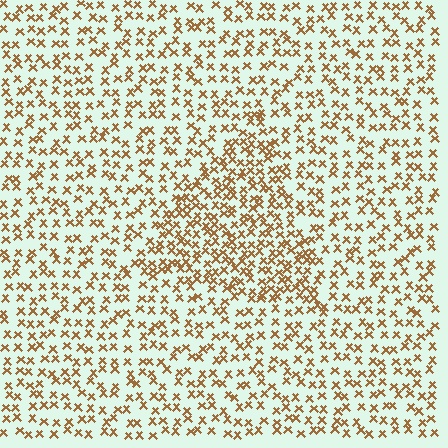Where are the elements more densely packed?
The elements are more densely packed inside the triangle boundary.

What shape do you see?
I see a triangle.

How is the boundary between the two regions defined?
The boundary is defined by a change in element density (approximately 1.8x ratio). All elements are the same color, size, and shape.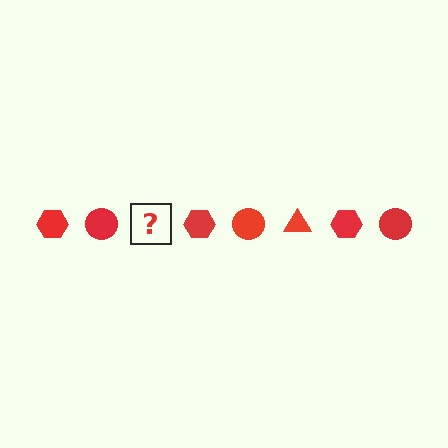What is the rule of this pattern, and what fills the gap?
The rule is that the pattern cycles through hexagon, circle, triangle shapes in red. The gap should be filled with a red triangle.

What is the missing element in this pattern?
The missing element is a red triangle.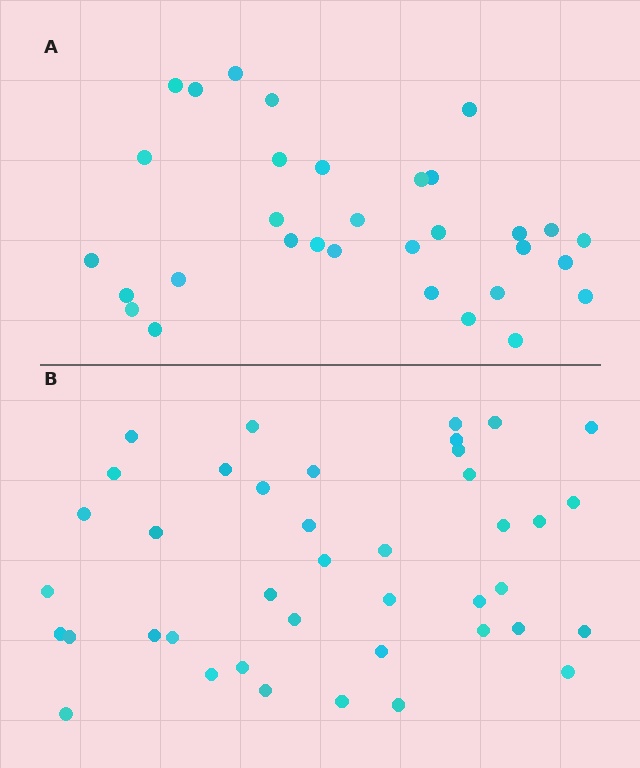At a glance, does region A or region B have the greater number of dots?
Region B (the bottom region) has more dots.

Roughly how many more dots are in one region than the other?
Region B has roughly 8 or so more dots than region A.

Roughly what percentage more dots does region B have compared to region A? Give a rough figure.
About 30% more.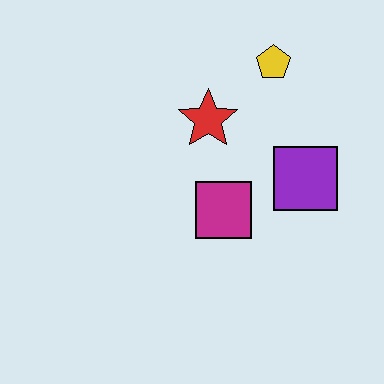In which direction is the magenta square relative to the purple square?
The magenta square is to the left of the purple square.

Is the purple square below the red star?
Yes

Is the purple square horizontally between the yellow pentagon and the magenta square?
No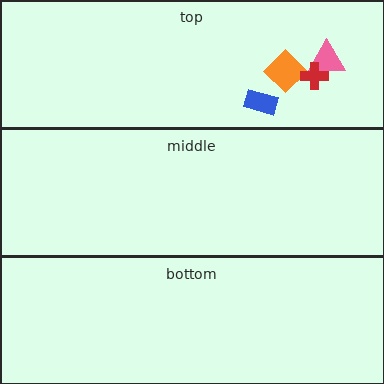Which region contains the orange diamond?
The top region.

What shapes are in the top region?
The orange diamond, the pink triangle, the red cross, the blue rectangle.